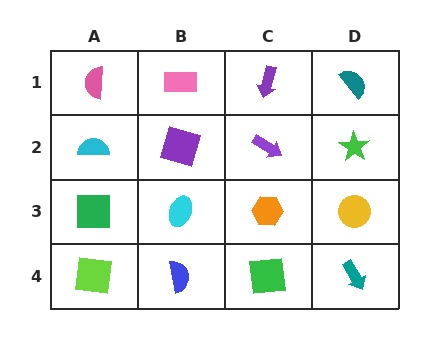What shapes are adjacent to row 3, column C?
A purple arrow (row 2, column C), a green square (row 4, column C), a cyan ellipse (row 3, column B), a yellow circle (row 3, column D).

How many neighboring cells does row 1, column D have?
2.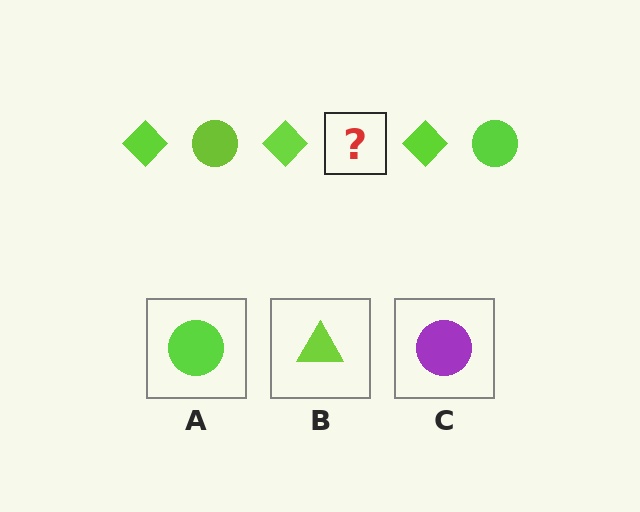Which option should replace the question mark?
Option A.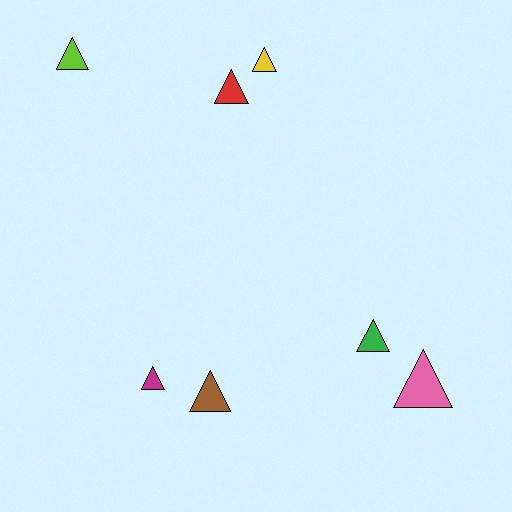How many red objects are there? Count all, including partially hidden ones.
There is 1 red object.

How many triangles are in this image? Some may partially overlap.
There are 7 triangles.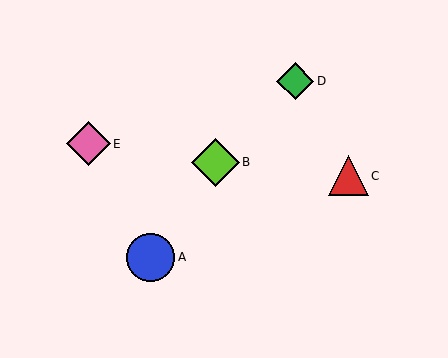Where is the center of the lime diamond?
The center of the lime diamond is at (215, 162).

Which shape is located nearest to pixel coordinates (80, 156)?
The pink diamond (labeled E) at (88, 144) is nearest to that location.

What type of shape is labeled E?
Shape E is a pink diamond.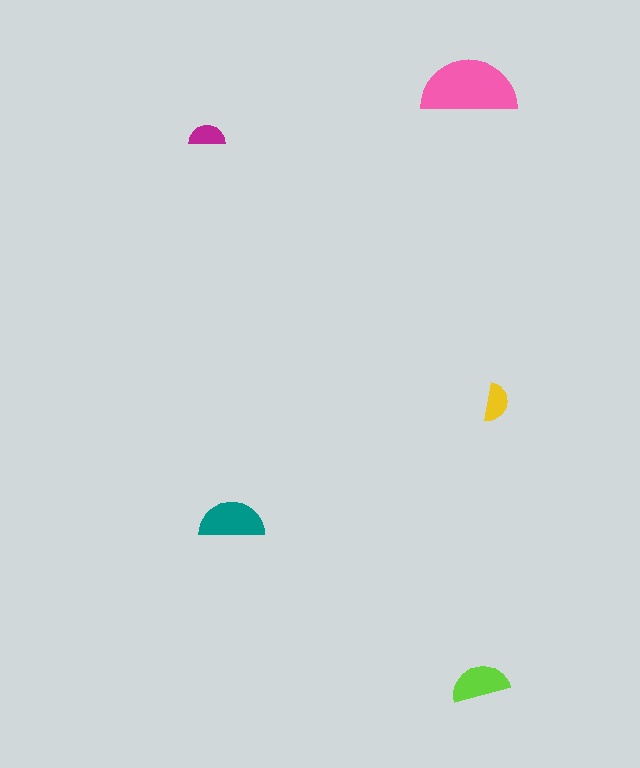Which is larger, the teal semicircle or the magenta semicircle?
The teal one.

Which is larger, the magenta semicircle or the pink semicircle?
The pink one.